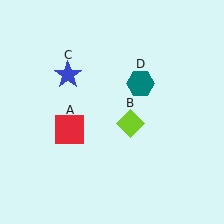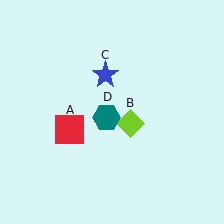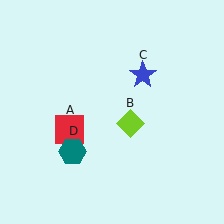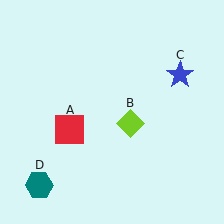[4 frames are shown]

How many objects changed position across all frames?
2 objects changed position: blue star (object C), teal hexagon (object D).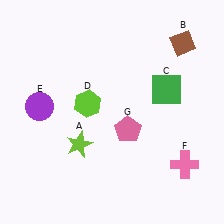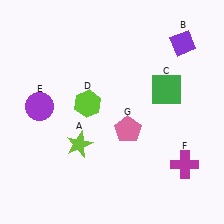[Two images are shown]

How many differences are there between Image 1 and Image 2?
There are 2 differences between the two images.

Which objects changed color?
B changed from brown to purple. F changed from pink to magenta.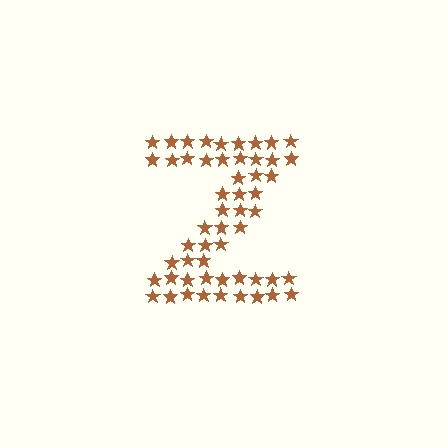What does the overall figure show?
The overall figure shows the letter Z.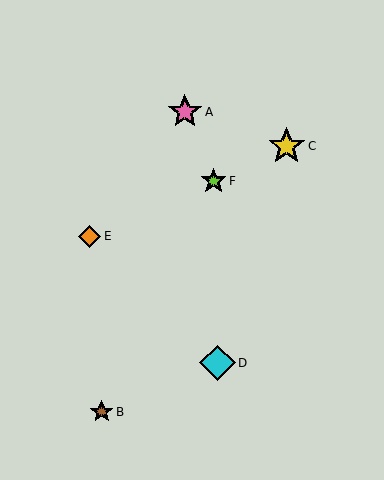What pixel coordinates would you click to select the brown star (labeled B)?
Click at (102, 412) to select the brown star B.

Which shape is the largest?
The yellow star (labeled C) is the largest.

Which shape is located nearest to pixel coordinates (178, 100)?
The pink star (labeled A) at (185, 112) is nearest to that location.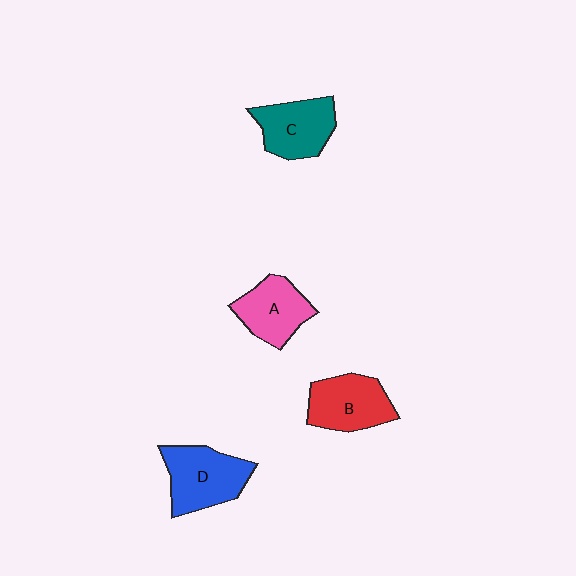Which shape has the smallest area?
Shape A (pink).